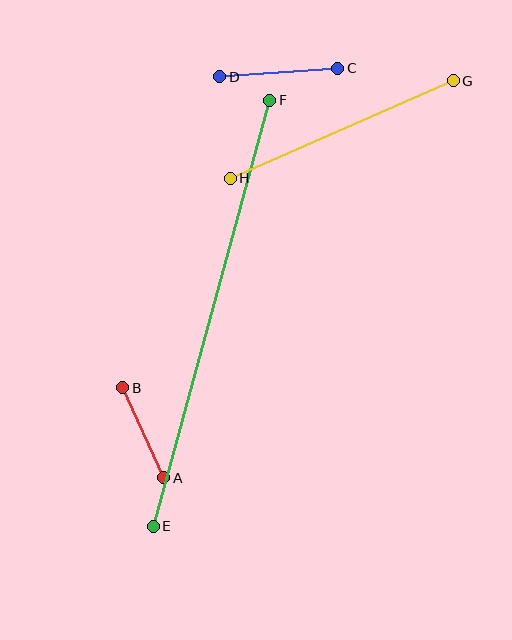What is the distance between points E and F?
The distance is approximately 442 pixels.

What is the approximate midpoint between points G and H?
The midpoint is at approximately (342, 129) pixels.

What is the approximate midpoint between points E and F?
The midpoint is at approximately (211, 313) pixels.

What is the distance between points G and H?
The distance is approximately 243 pixels.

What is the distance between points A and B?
The distance is approximately 99 pixels.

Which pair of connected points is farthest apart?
Points E and F are farthest apart.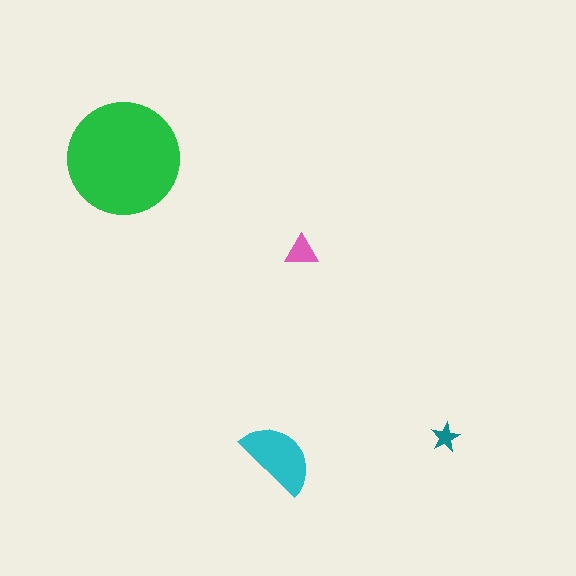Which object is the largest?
The green circle.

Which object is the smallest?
The teal star.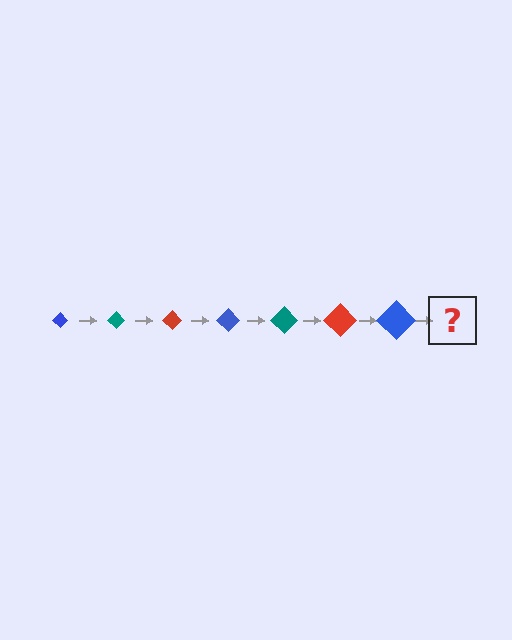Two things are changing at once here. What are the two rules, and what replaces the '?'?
The two rules are that the diamond grows larger each step and the color cycles through blue, teal, and red. The '?' should be a teal diamond, larger than the previous one.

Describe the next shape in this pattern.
It should be a teal diamond, larger than the previous one.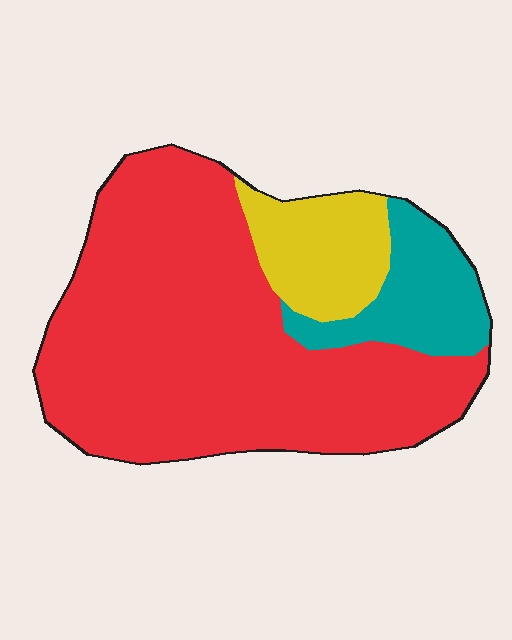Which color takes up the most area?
Red, at roughly 70%.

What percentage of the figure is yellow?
Yellow takes up about one eighth (1/8) of the figure.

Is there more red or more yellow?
Red.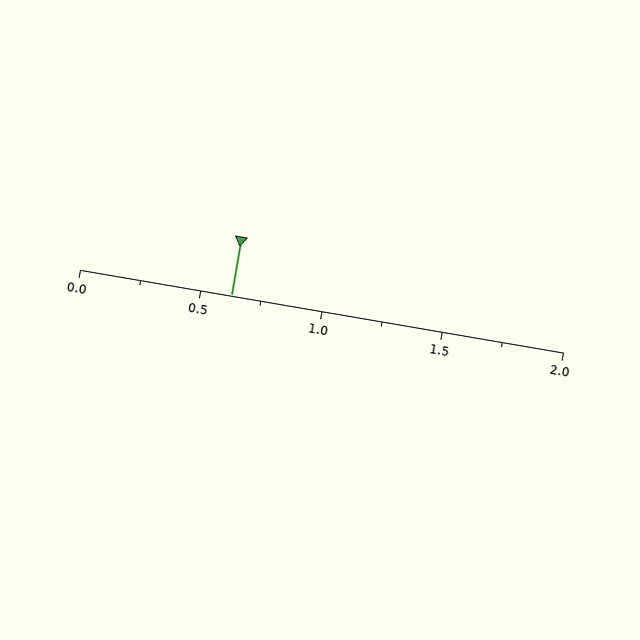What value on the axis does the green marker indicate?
The marker indicates approximately 0.62.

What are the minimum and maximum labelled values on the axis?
The axis runs from 0.0 to 2.0.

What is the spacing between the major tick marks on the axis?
The major ticks are spaced 0.5 apart.